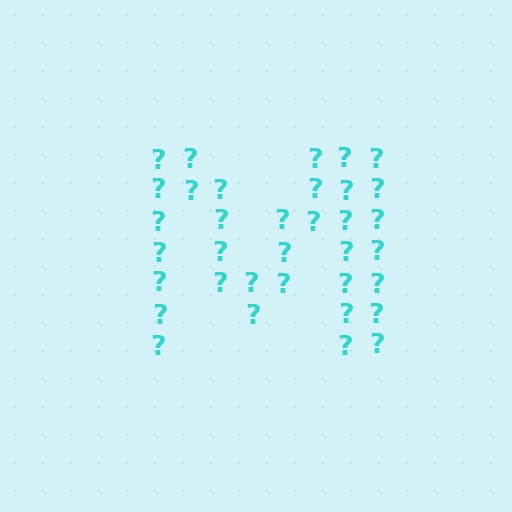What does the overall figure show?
The overall figure shows the letter M.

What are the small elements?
The small elements are question marks.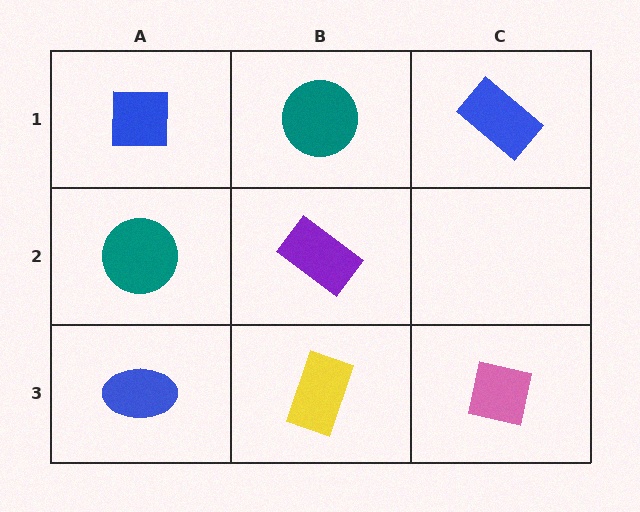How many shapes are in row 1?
3 shapes.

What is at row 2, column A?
A teal circle.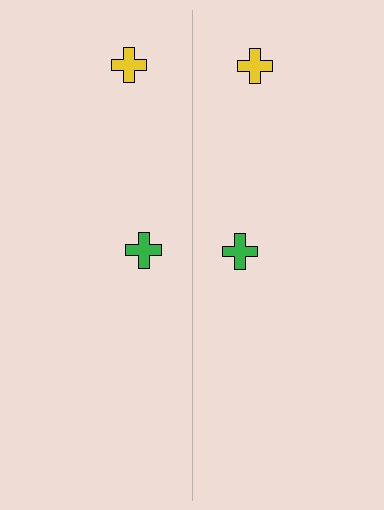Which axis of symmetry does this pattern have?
The pattern has a vertical axis of symmetry running through the center of the image.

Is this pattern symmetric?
Yes, this pattern has bilateral (reflection) symmetry.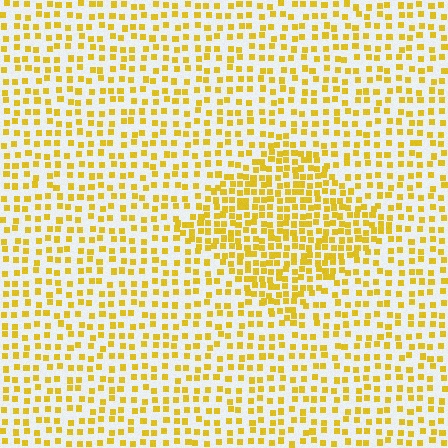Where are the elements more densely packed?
The elements are more densely packed inside the diamond boundary.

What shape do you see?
I see a diamond.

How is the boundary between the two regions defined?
The boundary is defined by a change in element density (approximately 1.8x ratio). All elements are the same color, size, and shape.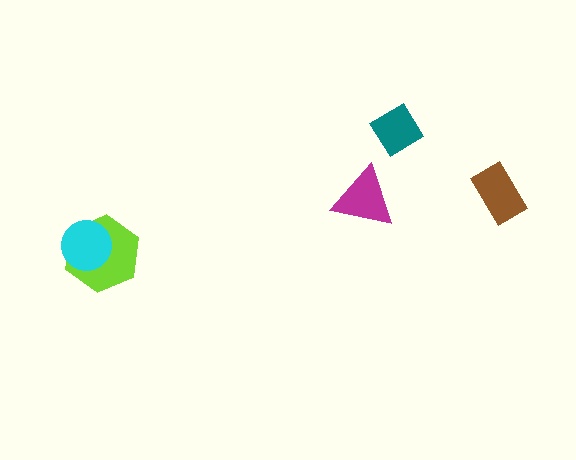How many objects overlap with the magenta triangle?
0 objects overlap with the magenta triangle.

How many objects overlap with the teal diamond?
0 objects overlap with the teal diamond.